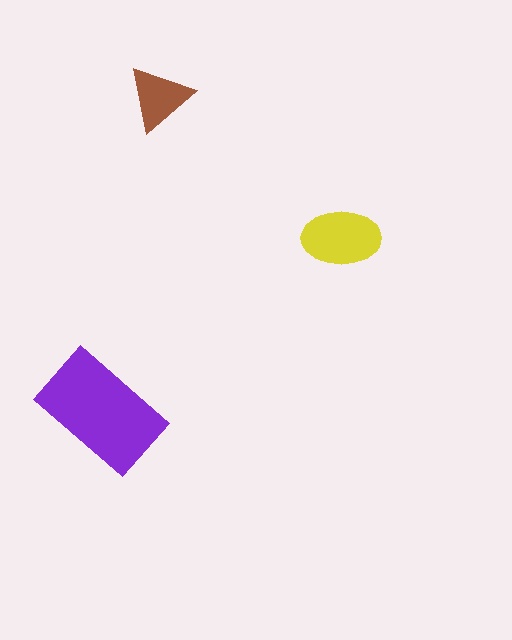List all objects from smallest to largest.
The brown triangle, the yellow ellipse, the purple rectangle.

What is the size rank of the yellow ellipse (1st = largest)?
2nd.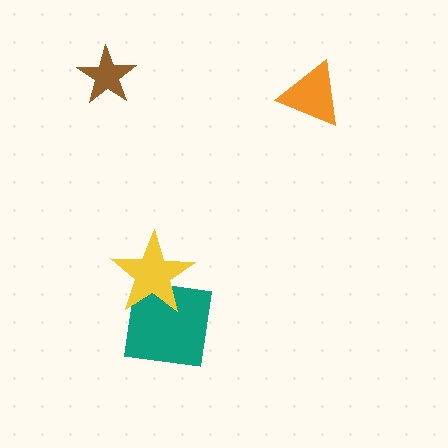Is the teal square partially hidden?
Yes, it is partially covered by another shape.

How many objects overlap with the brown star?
0 objects overlap with the brown star.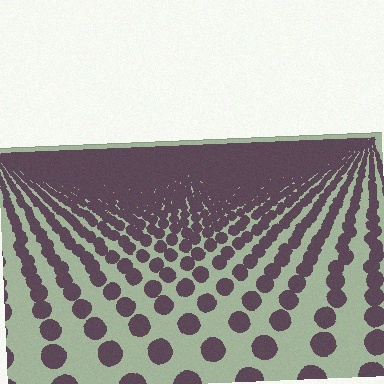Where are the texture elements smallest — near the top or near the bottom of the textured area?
Near the top.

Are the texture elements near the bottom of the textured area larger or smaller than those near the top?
Larger. Near the bottom, elements are closer to the viewer and appear at a bigger on-screen size.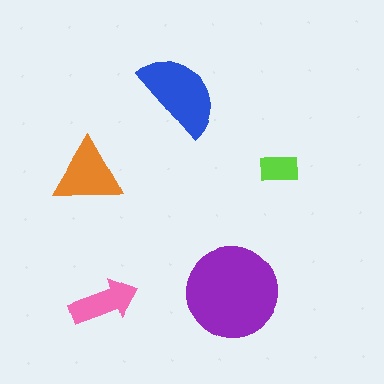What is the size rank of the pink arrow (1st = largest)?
4th.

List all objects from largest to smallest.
The purple circle, the blue semicircle, the orange triangle, the pink arrow, the lime rectangle.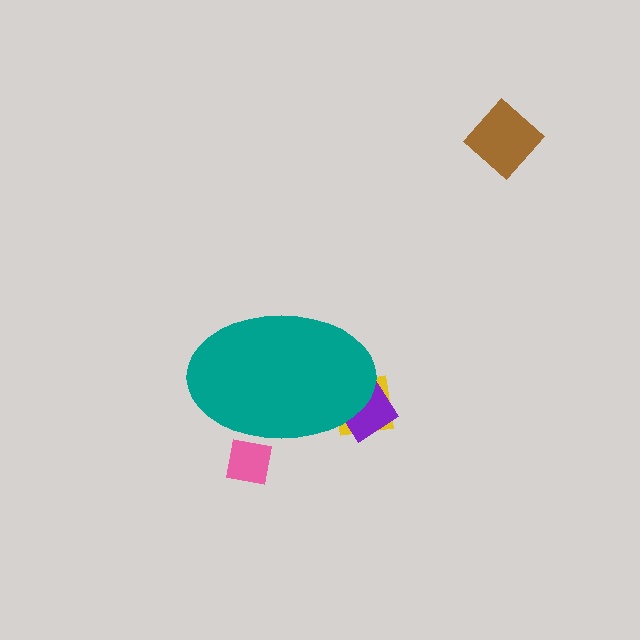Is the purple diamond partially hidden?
Yes, the purple diamond is partially hidden behind the teal ellipse.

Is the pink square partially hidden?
Yes, the pink square is partially hidden behind the teal ellipse.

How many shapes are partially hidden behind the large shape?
3 shapes are partially hidden.